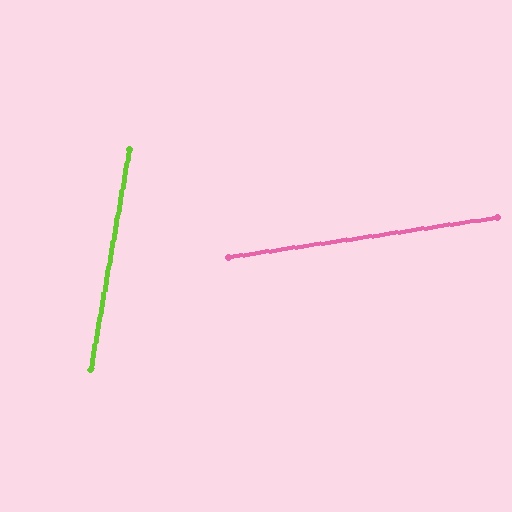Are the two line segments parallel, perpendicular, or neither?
Neither parallel nor perpendicular — they differ by about 71°.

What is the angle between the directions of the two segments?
Approximately 71 degrees.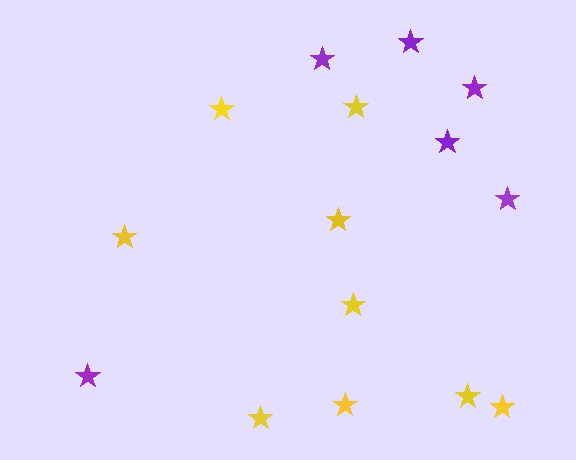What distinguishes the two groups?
There are 2 groups: one group of yellow stars (9) and one group of purple stars (6).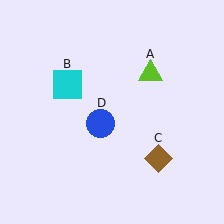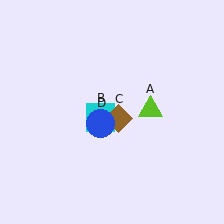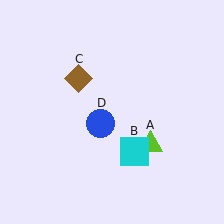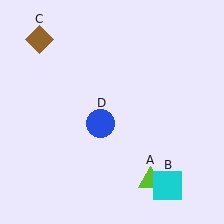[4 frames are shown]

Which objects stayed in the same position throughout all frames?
Blue circle (object D) remained stationary.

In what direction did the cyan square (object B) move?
The cyan square (object B) moved down and to the right.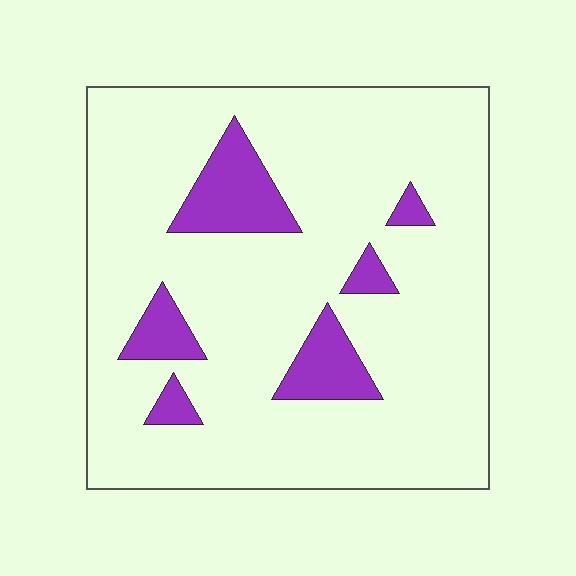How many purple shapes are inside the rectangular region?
6.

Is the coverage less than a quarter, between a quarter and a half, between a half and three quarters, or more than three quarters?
Less than a quarter.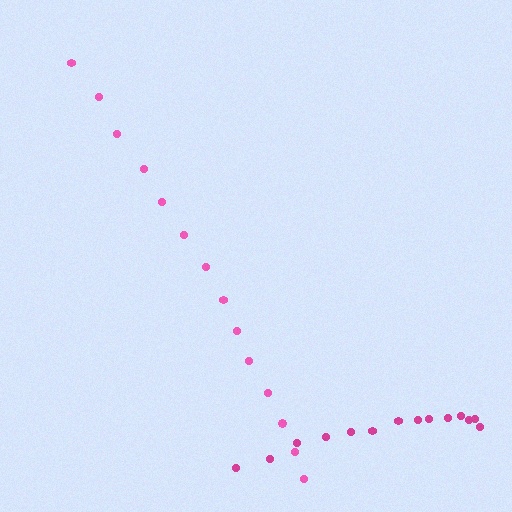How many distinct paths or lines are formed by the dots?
There are 2 distinct paths.